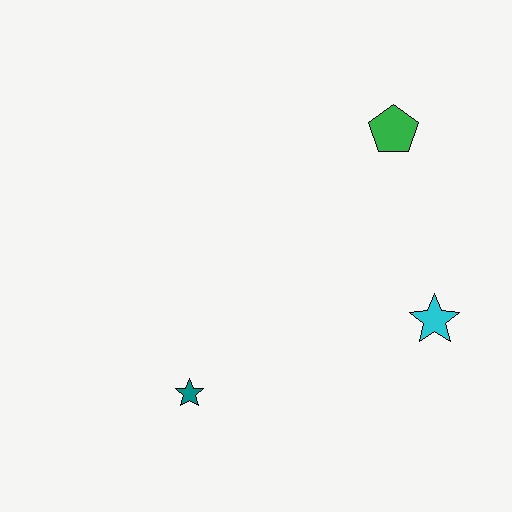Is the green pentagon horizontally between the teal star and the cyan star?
Yes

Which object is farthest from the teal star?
The green pentagon is farthest from the teal star.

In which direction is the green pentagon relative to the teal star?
The green pentagon is above the teal star.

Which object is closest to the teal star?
The cyan star is closest to the teal star.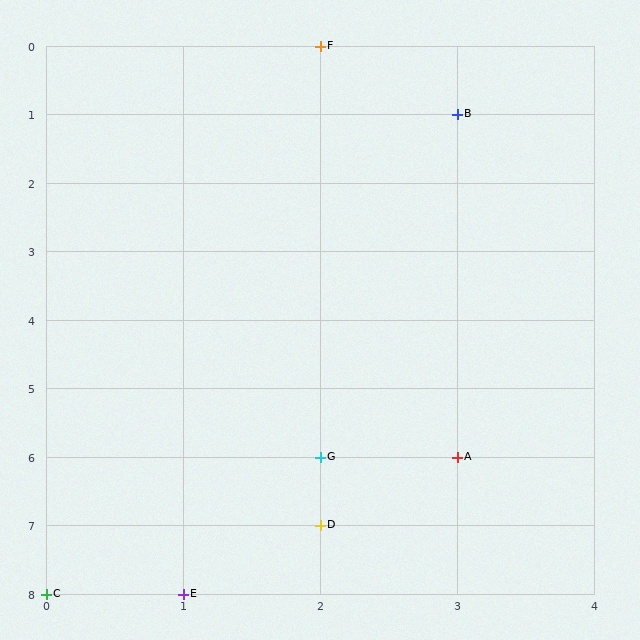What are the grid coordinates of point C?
Point C is at grid coordinates (0, 8).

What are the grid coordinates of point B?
Point B is at grid coordinates (3, 1).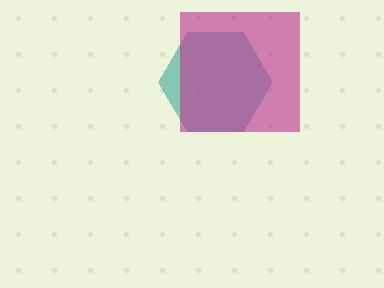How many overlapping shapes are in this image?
There are 2 overlapping shapes in the image.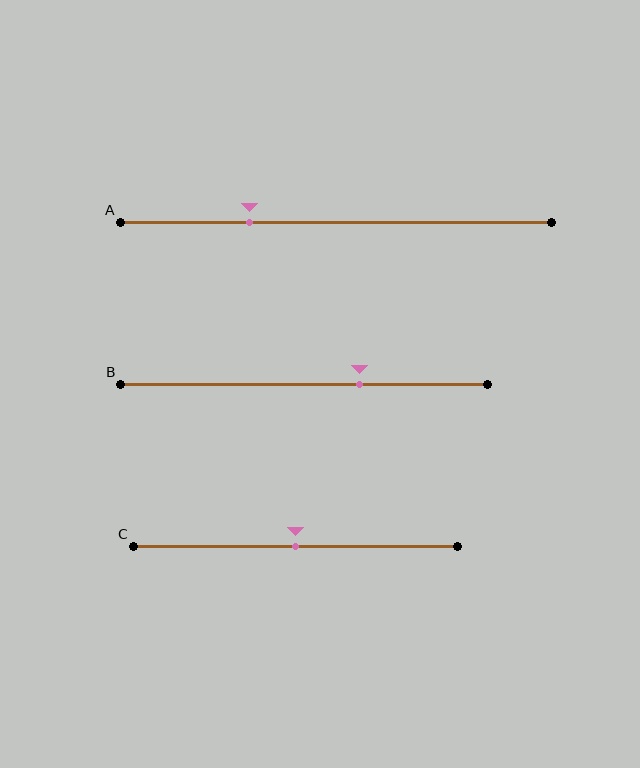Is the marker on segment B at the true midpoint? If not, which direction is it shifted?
No, the marker on segment B is shifted to the right by about 15% of the segment length.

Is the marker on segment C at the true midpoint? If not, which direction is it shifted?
Yes, the marker on segment C is at the true midpoint.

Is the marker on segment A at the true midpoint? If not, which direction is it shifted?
No, the marker on segment A is shifted to the left by about 20% of the segment length.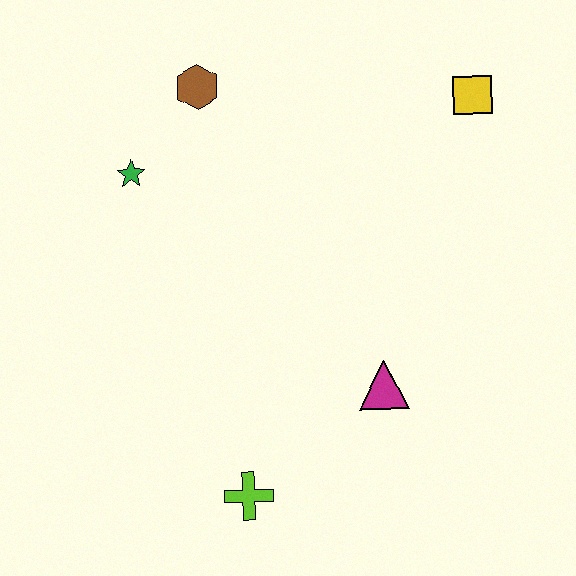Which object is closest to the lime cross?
The magenta triangle is closest to the lime cross.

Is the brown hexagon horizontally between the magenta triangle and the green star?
Yes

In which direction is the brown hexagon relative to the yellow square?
The brown hexagon is to the left of the yellow square.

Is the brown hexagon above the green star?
Yes